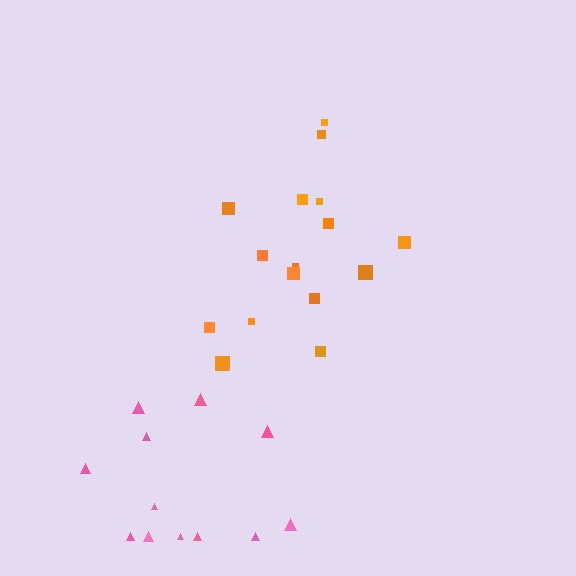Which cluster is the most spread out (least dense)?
Pink.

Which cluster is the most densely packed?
Orange.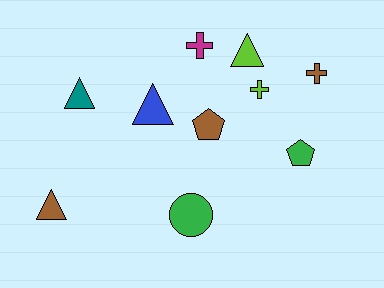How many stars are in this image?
There are no stars.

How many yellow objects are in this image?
There are no yellow objects.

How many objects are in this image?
There are 10 objects.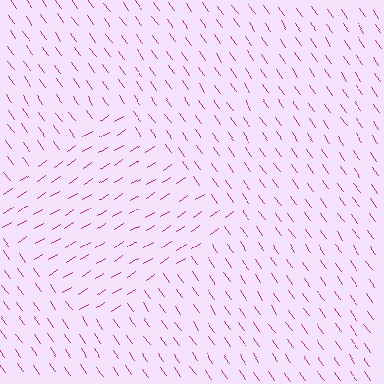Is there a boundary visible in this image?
Yes, there is a texture boundary formed by a change in line orientation.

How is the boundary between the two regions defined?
The boundary is defined purely by a change in line orientation (approximately 87 degrees difference). All lines are the same color and thickness.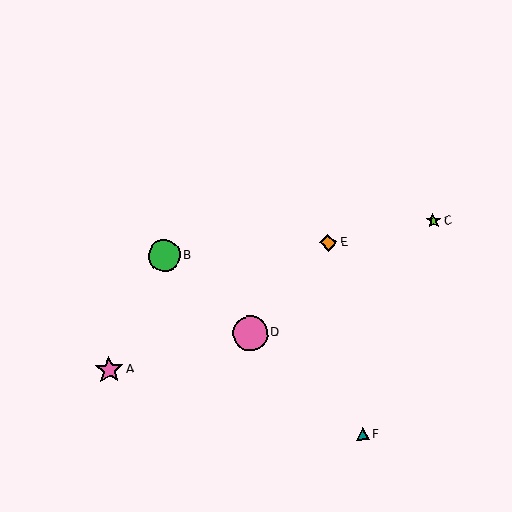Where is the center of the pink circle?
The center of the pink circle is at (250, 333).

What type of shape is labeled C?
Shape C is a lime star.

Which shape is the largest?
The pink circle (labeled D) is the largest.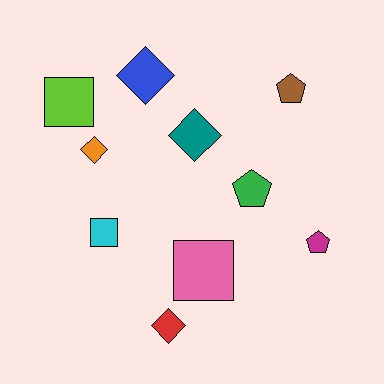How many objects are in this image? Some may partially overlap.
There are 10 objects.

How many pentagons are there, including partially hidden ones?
There are 3 pentagons.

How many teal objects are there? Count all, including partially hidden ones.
There is 1 teal object.